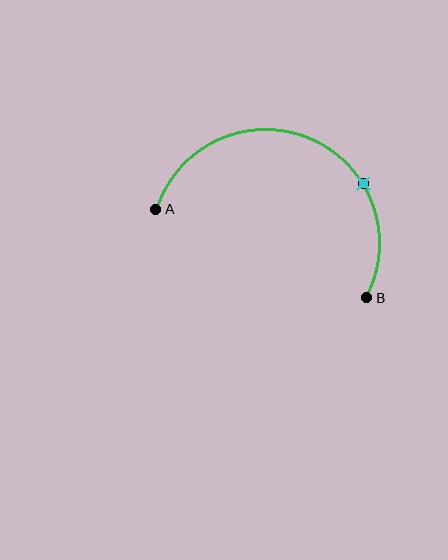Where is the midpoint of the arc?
The arc midpoint is the point on the curve farthest from the straight line joining A and B. It sits above that line.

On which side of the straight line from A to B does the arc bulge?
The arc bulges above the straight line connecting A and B.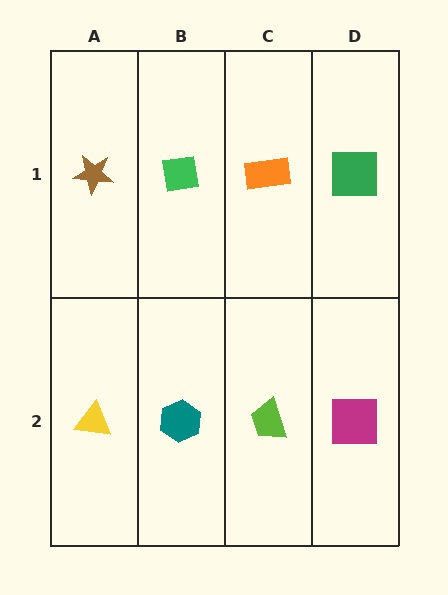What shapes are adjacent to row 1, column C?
A lime trapezoid (row 2, column C), a green square (row 1, column B), a green square (row 1, column D).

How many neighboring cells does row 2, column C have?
3.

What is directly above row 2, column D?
A green square.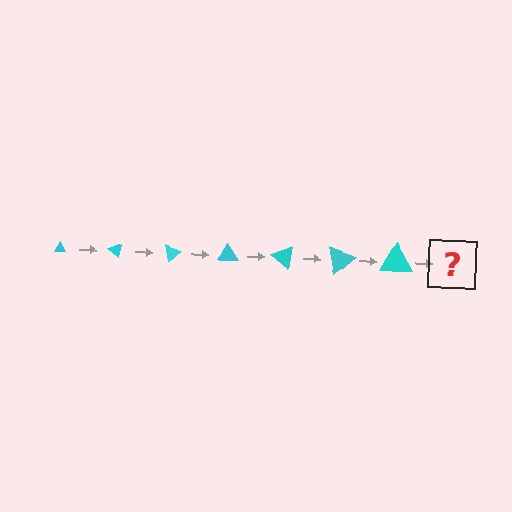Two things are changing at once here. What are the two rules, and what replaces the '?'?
The two rules are that the triangle grows larger each step and it rotates 40 degrees each step. The '?' should be a triangle, larger than the previous one and rotated 280 degrees from the start.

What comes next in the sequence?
The next element should be a triangle, larger than the previous one and rotated 280 degrees from the start.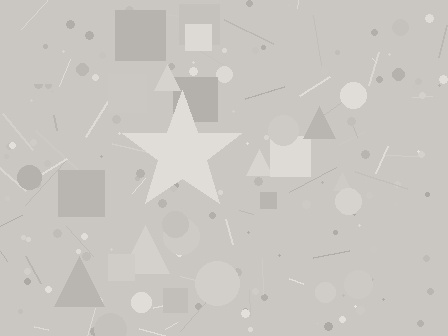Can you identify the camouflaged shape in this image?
The camouflaged shape is a star.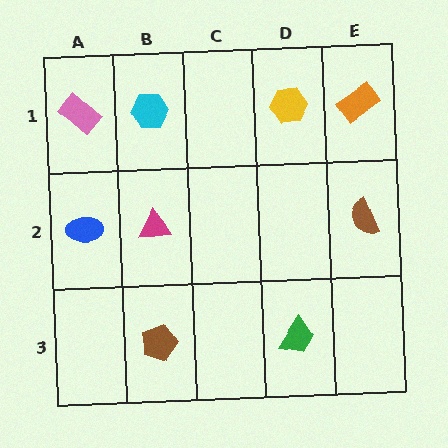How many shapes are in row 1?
4 shapes.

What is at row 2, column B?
A magenta triangle.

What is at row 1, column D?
A yellow hexagon.